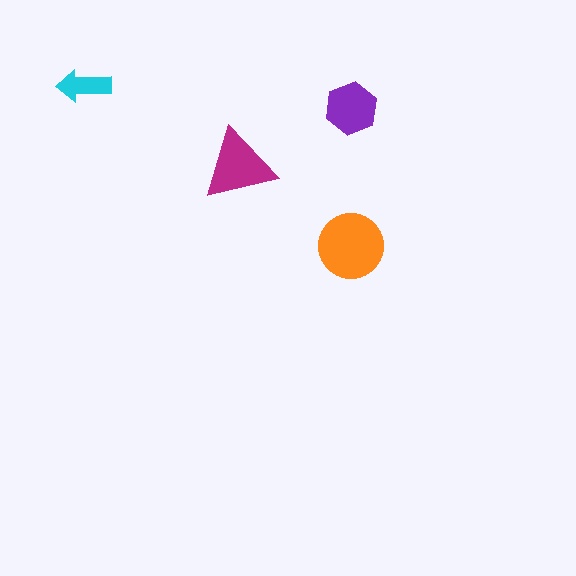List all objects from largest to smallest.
The orange circle, the magenta triangle, the purple hexagon, the cyan arrow.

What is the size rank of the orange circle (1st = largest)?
1st.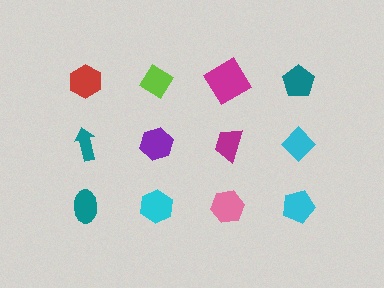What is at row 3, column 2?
A cyan hexagon.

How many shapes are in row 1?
4 shapes.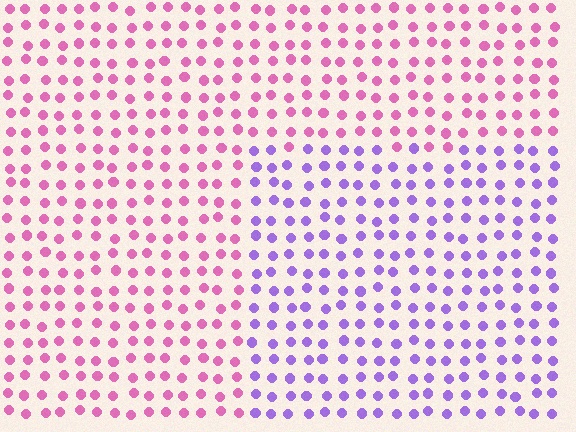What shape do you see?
I see a rectangle.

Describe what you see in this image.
The image is filled with small pink elements in a uniform arrangement. A rectangle-shaped region is visible where the elements are tinted to a slightly different hue, forming a subtle color boundary.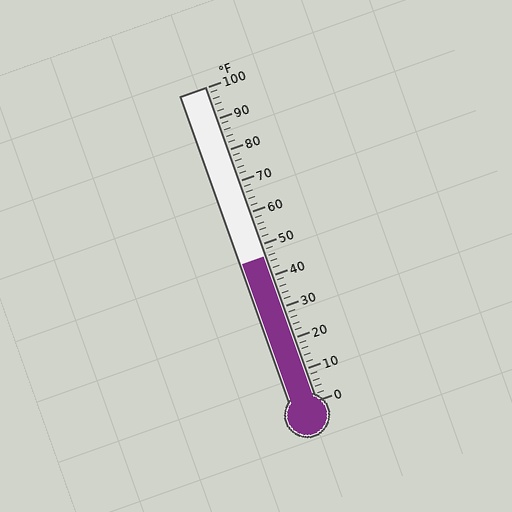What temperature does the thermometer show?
The thermometer shows approximately 46°F.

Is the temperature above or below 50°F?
The temperature is below 50°F.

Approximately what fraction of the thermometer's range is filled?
The thermometer is filled to approximately 45% of its range.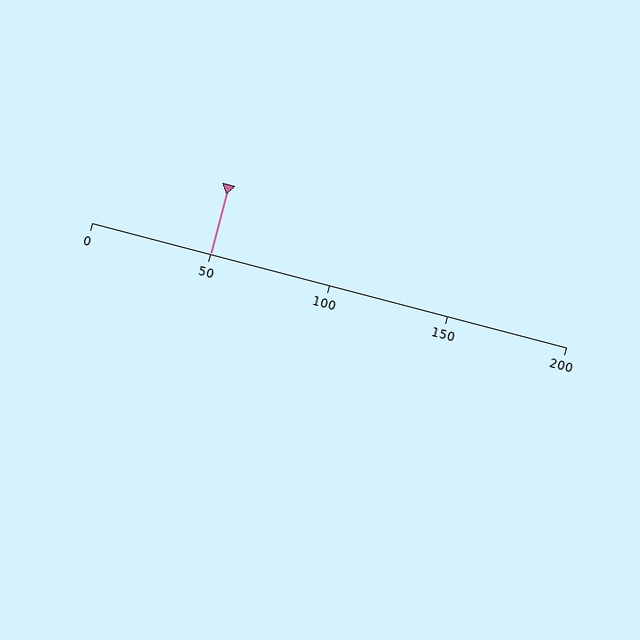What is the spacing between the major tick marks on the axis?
The major ticks are spaced 50 apart.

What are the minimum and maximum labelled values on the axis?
The axis runs from 0 to 200.